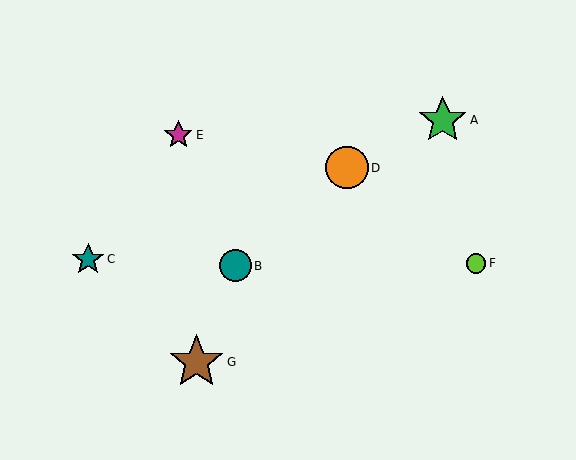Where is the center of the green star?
The center of the green star is at (443, 120).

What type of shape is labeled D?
Shape D is an orange circle.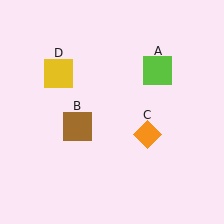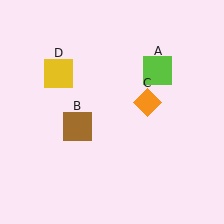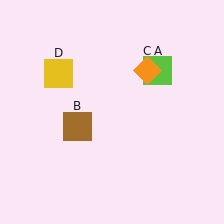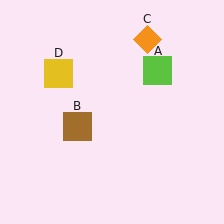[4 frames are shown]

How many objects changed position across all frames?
1 object changed position: orange diamond (object C).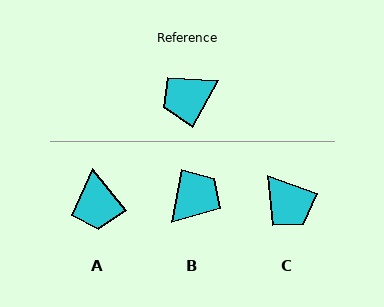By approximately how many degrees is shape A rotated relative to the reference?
Approximately 69 degrees counter-clockwise.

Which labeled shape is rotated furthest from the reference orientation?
B, about 161 degrees away.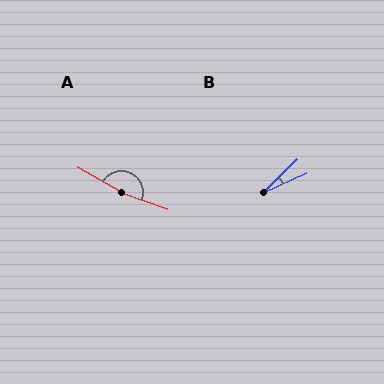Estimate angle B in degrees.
Approximately 20 degrees.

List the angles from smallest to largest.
B (20°), A (170°).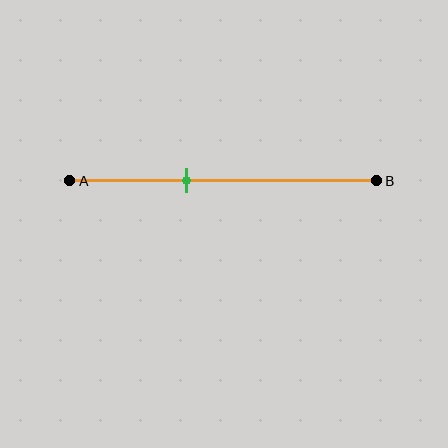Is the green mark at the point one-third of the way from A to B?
No, the mark is at about 40% from A, not at the 33% one-third point.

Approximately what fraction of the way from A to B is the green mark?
The green mark is approximately 40% of the way from A to B.